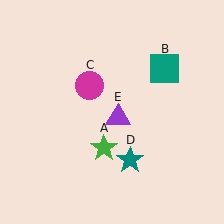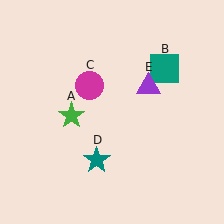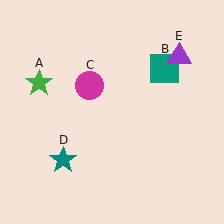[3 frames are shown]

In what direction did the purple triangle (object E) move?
The purple triangle (object E) moved up and to the right.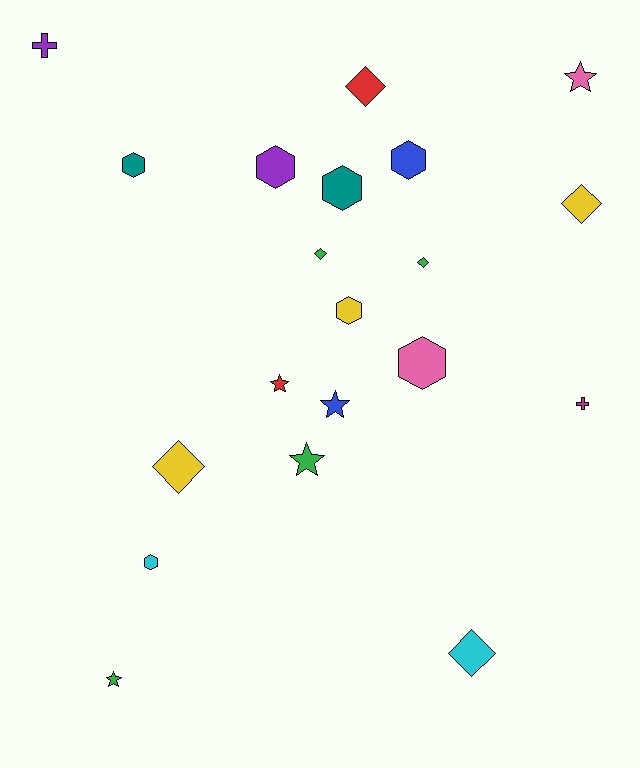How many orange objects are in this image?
There are no orange objects.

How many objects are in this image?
There are 20 objects.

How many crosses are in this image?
There are 2 crosses.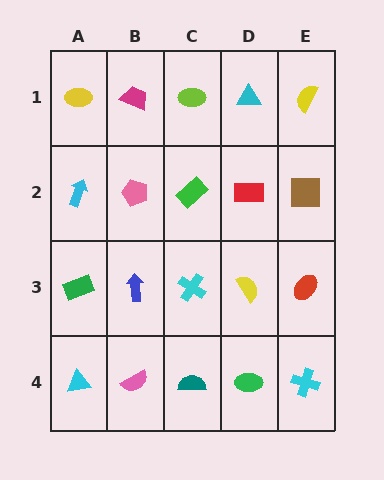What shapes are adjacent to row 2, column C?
A lime ellipse (row 1, column C), a cyan cross (row 3, column C), a pink pentagon (row 2, column B), a red rectangle (row 2, column D).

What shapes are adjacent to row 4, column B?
A blue arrow (row 3, column B), a cyan triangle (row 4, column A), a teal semicircle (row 4, column C).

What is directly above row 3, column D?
A red rectangle.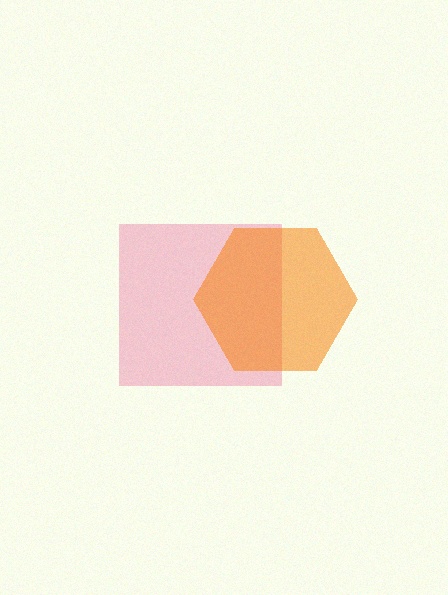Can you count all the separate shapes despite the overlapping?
Yes, there are 2 separate shapes.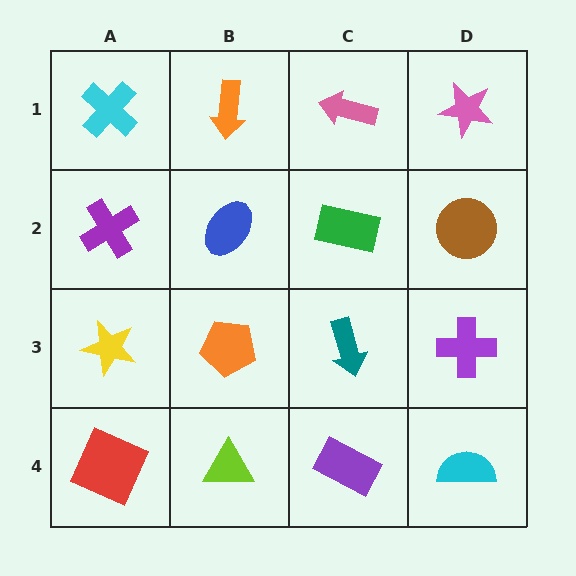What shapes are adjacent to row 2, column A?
A cyan cross (row 1, column A), a yellow star (row 3, column A), a blue ellipse (row 2, column B).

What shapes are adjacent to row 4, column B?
An orange pentagon (row 3, column B), a red square (row 4, column A), a purple rectangle (row 4, column C).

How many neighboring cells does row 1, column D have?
2.